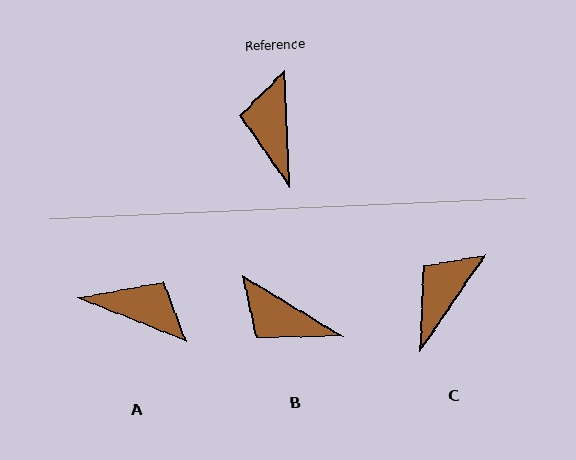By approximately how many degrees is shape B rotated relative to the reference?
Approximately 57 degrees counter-clockwise.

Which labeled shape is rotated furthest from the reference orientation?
A, about 114 degrees away.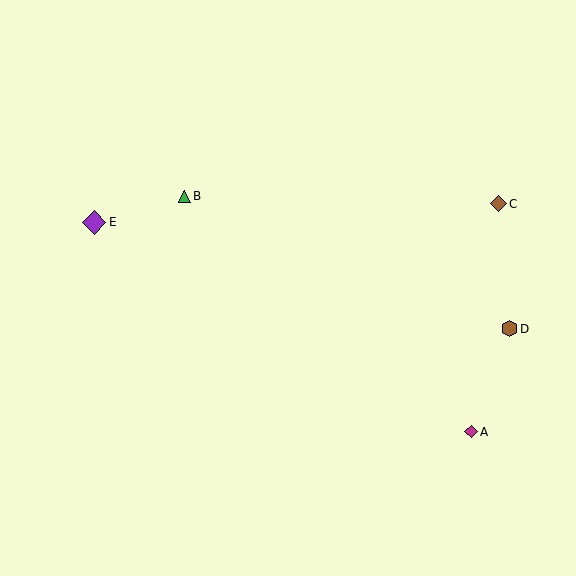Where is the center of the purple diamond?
The center of the purple diamond is at (94, 223).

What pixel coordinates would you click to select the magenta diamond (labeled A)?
Click at (471, 432) to select the magenta diamond A.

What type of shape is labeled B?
Shape B is a green triangle.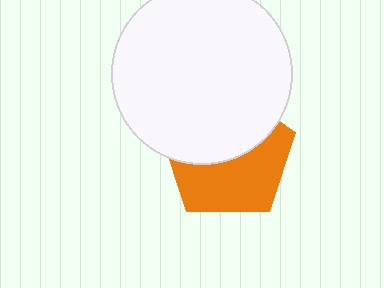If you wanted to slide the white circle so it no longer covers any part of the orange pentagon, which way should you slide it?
Slide it up — that is the most direct way to separate the two shapes.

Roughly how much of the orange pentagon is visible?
About half of it is visible (roughly 51%).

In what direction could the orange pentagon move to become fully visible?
The orange pentagon could move down. That would shift it out from behind the white circle entirely.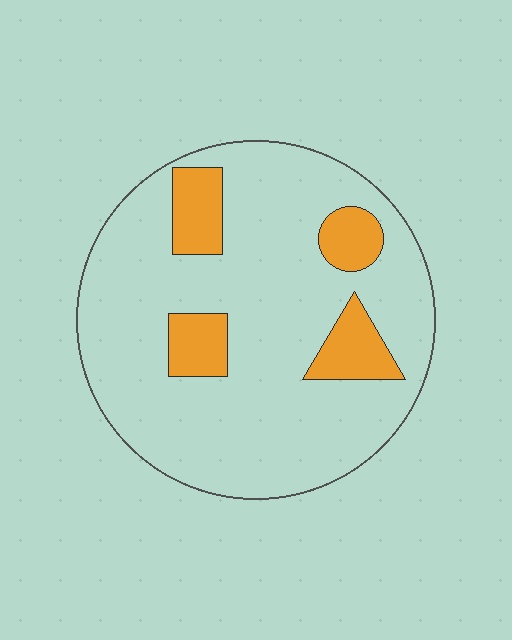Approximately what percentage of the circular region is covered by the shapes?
Approximately 15%.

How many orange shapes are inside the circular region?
4.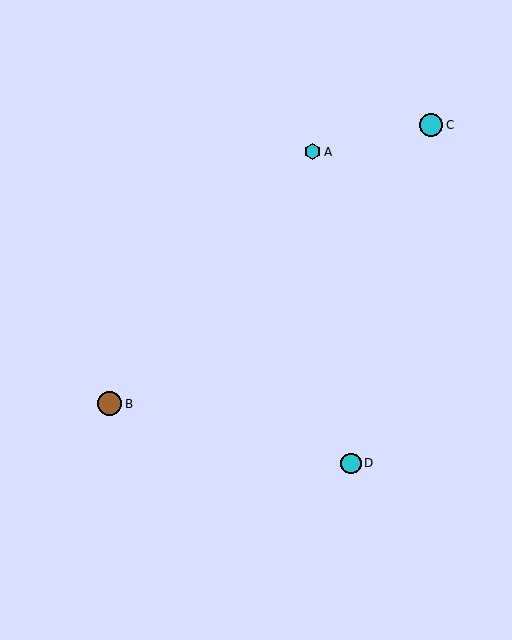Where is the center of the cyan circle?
The center of the cyan circle is at (351, 464).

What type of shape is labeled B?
Shape B is a brown circle.